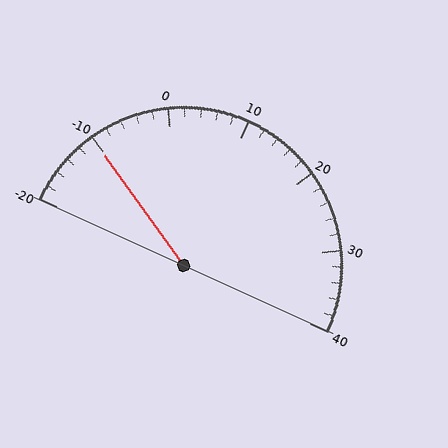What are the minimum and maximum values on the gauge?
The gauge ranges from -20 to 40.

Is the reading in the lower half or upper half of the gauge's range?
The reading is in the lower half of the range (-20 to 40).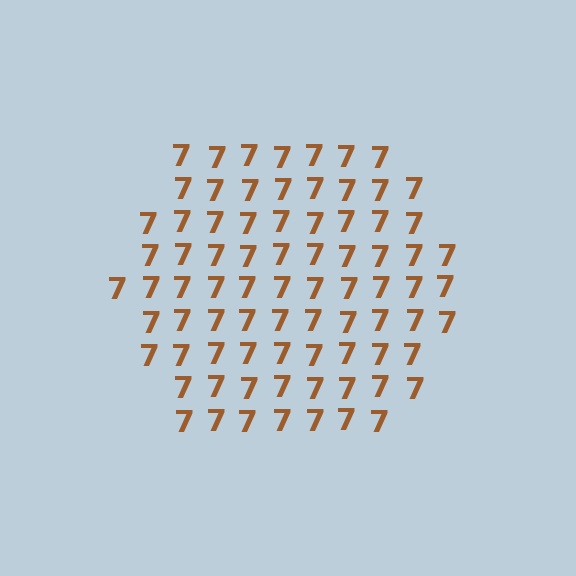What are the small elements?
The small elements are digit 7's.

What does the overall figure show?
The overall figure shows a hexagon.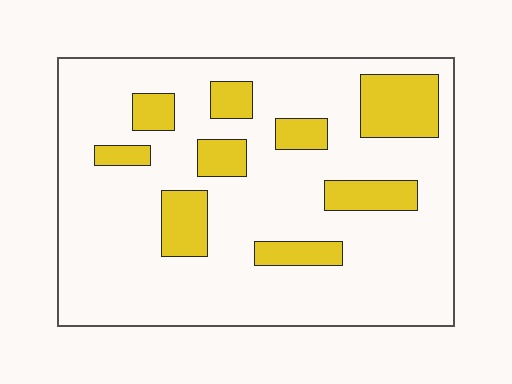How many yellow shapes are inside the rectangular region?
9.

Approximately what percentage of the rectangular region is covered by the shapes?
Approximately 20%.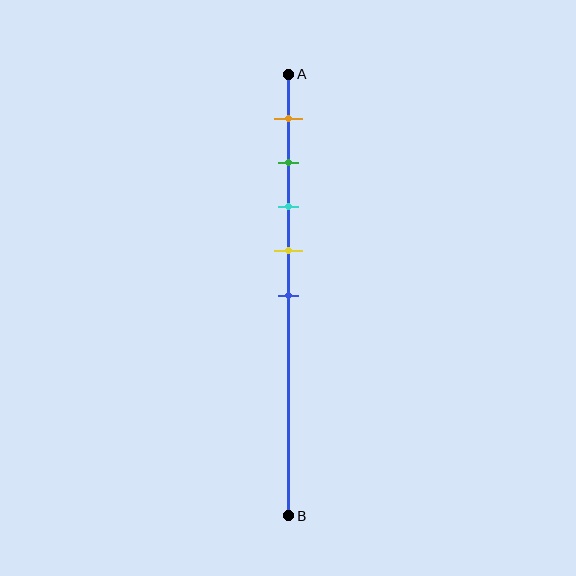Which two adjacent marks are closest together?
The green and cyan marks are the closest adjacent pair.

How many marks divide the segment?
There are 5 marks dividing the segment.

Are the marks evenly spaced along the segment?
Yes, the marks are approximately evenly spaced.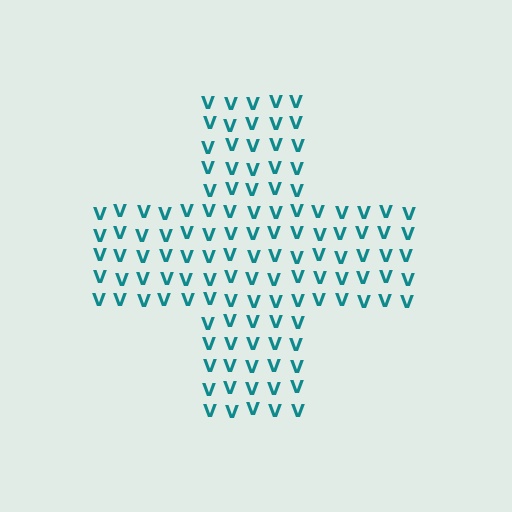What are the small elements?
The small elements are letter V's.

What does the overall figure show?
The overall figure shows a cross.